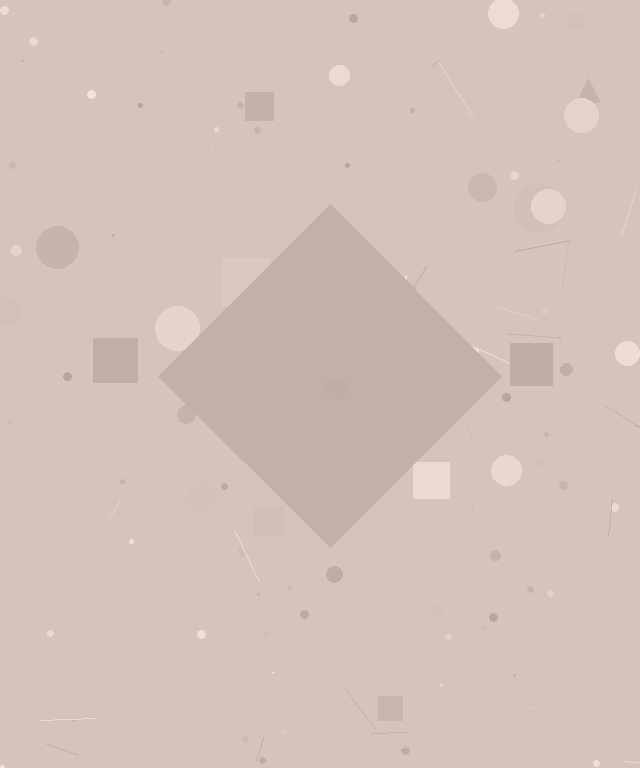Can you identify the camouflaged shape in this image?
The camouflaged shape is a diamond.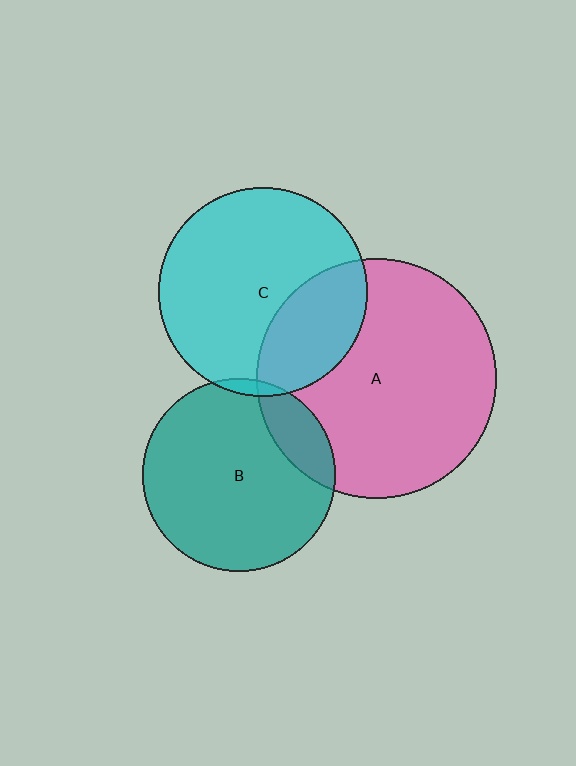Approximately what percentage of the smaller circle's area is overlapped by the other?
Approximately 15%.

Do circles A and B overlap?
Yes.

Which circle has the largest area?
Circle A (pink).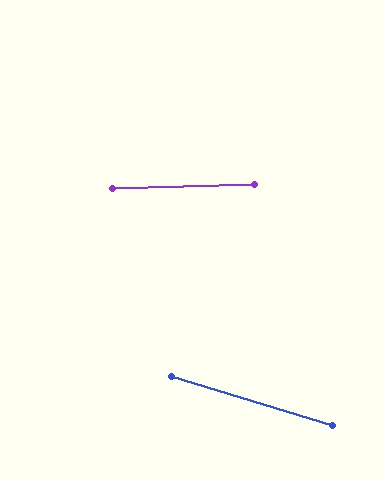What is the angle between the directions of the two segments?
Approximately 18 degrees.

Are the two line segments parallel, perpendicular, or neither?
Neither parallel nor perpendicular — they differ by about 18°.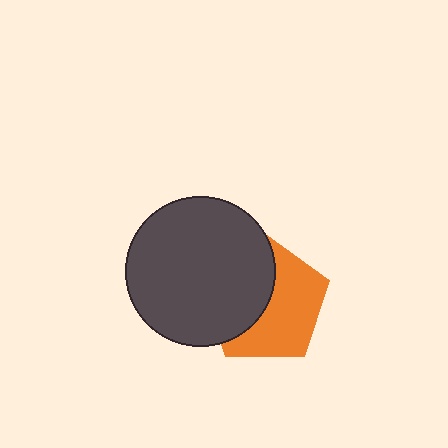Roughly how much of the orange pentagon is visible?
About half of it is visible (roughly 55%).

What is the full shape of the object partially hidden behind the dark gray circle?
The partially hidden object is an orange pentagon.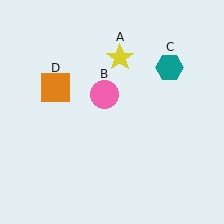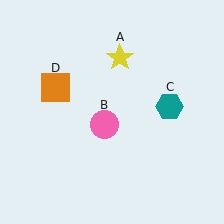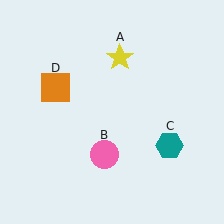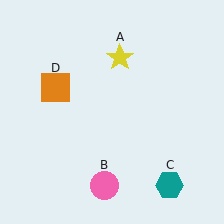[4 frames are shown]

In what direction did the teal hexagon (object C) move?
The teal hexagon (object C) moved down.